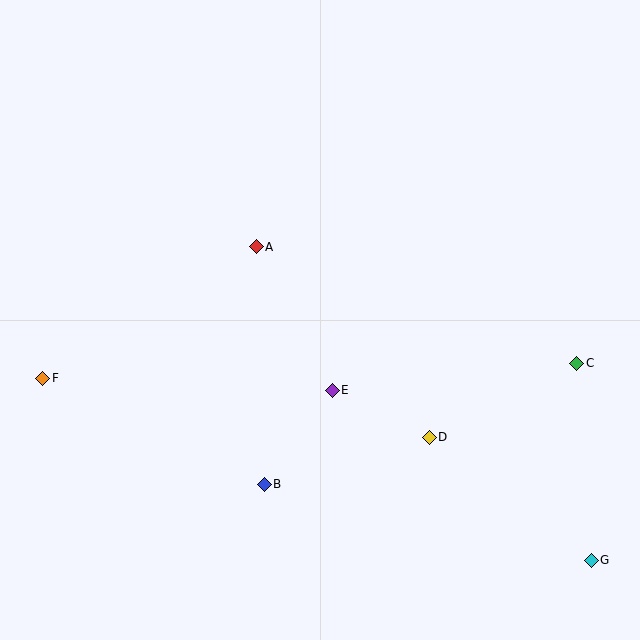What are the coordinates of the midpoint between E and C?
The midpoint between E and C is at (455, 377).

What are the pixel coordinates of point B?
Point B is at (264, 484).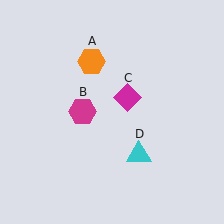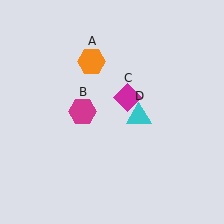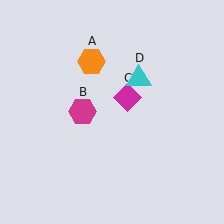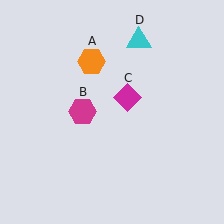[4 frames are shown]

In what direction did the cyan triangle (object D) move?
The cyan triangle (object D) moved up.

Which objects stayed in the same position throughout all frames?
Orange hexagon (object A) and magenta hexagon (object B) and magenta diamond (object C) remained stationary.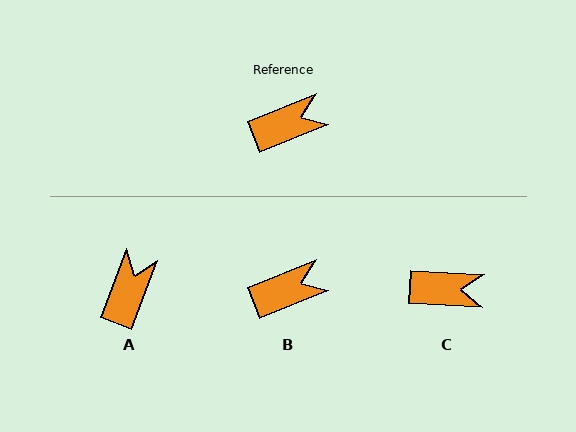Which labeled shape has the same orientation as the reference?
B.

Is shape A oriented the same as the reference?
No, it is off by about 47 degrees.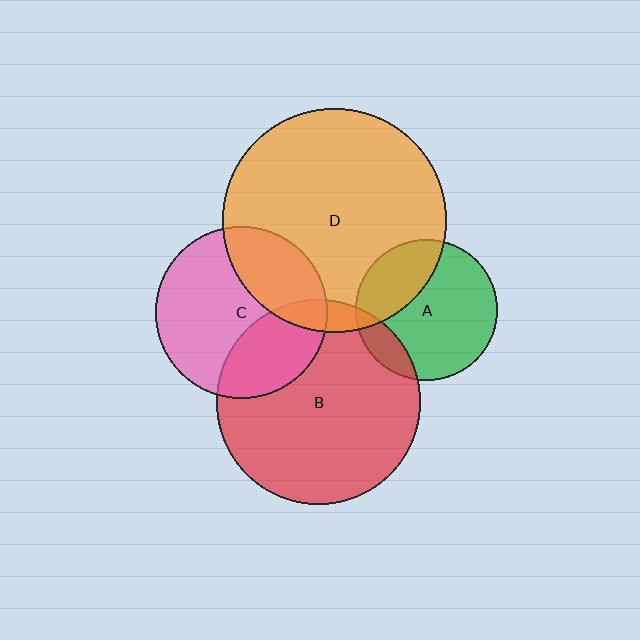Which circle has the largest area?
Circle D (orange).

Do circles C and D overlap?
Yes.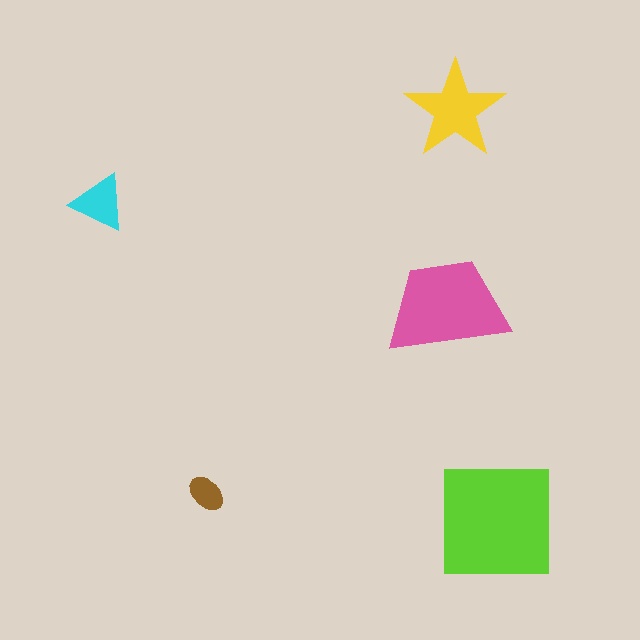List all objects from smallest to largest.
The brown ellipse, the cyan triangle, the yellow star, the pink trapezoid, the lime square.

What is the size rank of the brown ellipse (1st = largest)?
5th.